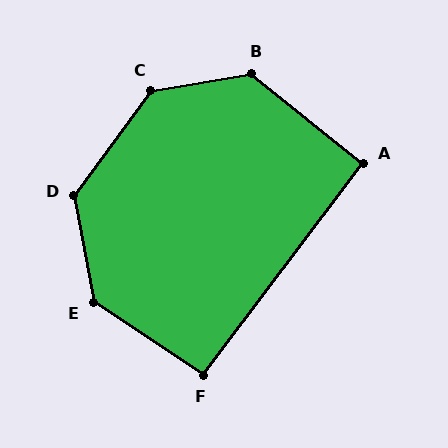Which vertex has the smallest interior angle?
A, at approximately 91 degrees.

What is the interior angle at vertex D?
Approximately 134 degrees (obtuse).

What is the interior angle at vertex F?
Approximately 94 degrees (approximately right).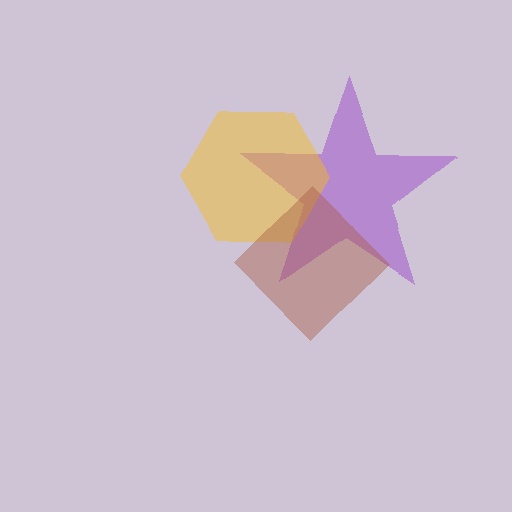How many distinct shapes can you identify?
There are 3 distinct shapes: a purple star, a yellow hexagon, a brown diamond.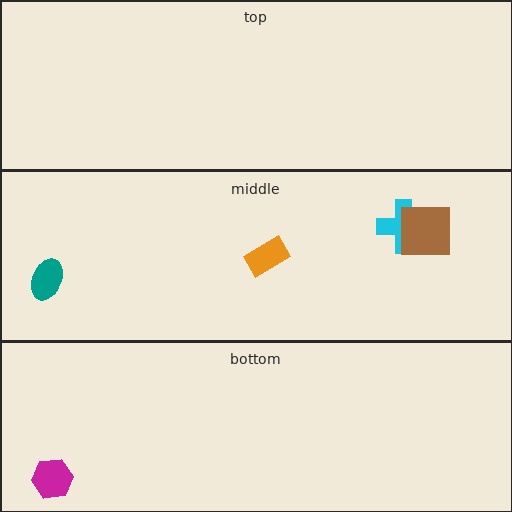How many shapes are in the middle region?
4.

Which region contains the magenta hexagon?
The bottom region.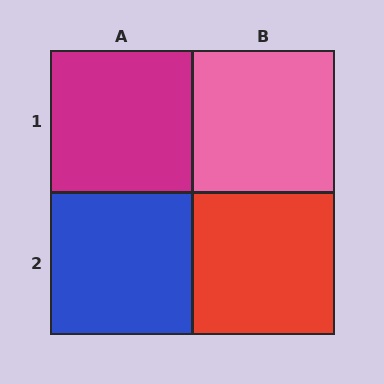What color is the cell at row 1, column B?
Pink.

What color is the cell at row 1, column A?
Magenta.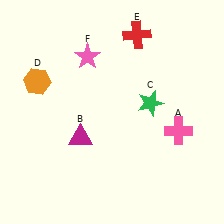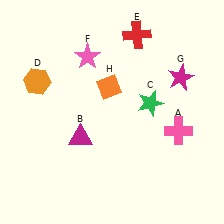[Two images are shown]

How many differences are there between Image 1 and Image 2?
There are 2 differences between the two images.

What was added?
A magenta star (G), an orange diamond (H) were added in Image 2.